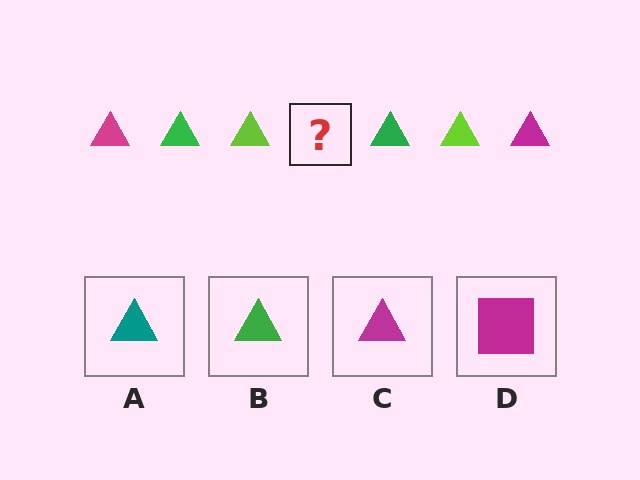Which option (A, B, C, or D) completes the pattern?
C.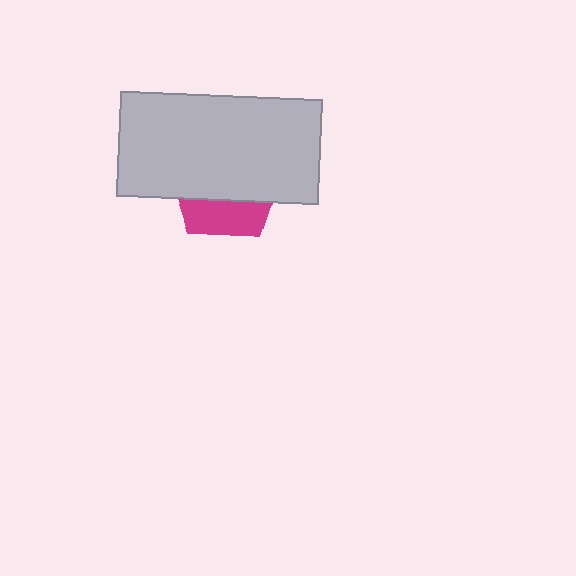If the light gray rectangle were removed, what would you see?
You would see the complete magenta pentagon.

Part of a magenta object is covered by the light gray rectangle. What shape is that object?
It is a pentagon.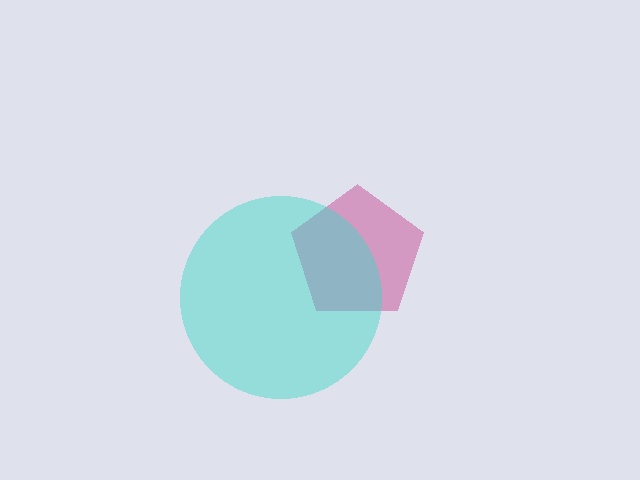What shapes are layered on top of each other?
The layered shapes are: a magenta pentagon, a cyan circle.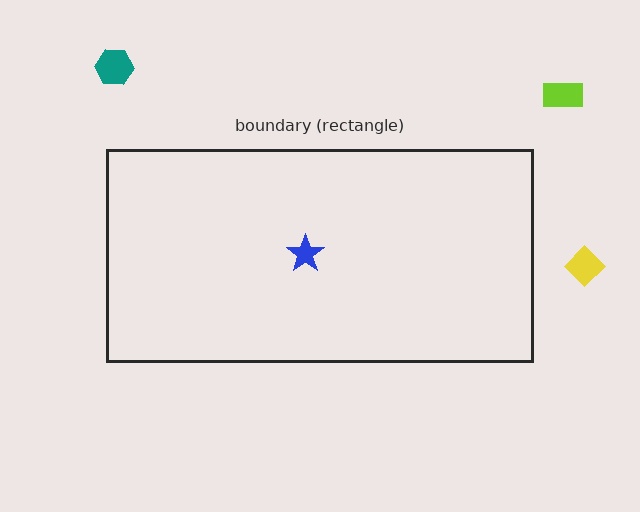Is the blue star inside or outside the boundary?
Inside.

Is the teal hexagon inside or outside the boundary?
Outside.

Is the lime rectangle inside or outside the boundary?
Outside.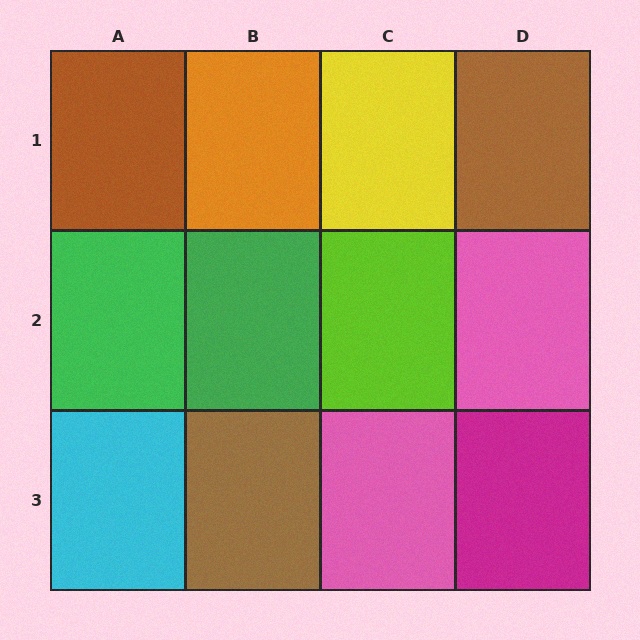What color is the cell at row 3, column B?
Brown.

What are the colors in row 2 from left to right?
Green, green, lime, pink.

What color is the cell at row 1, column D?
Brown.